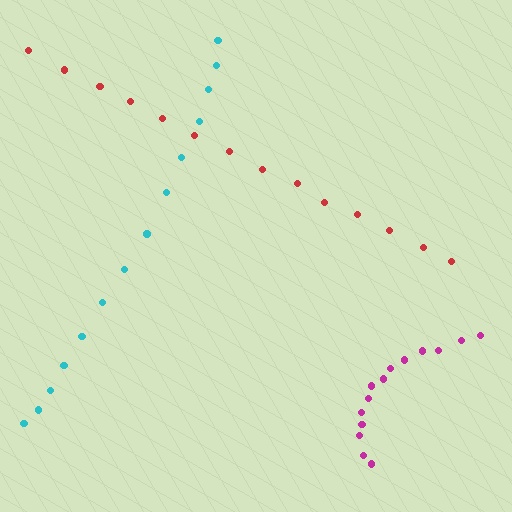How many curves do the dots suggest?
There are 3 distinct paths.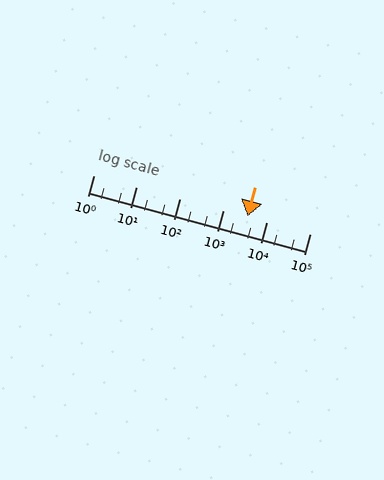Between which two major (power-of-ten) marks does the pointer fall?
The pointer is between 1000 and 10000.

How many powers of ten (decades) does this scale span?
The scale spans 5 decades, from 1 to 100000.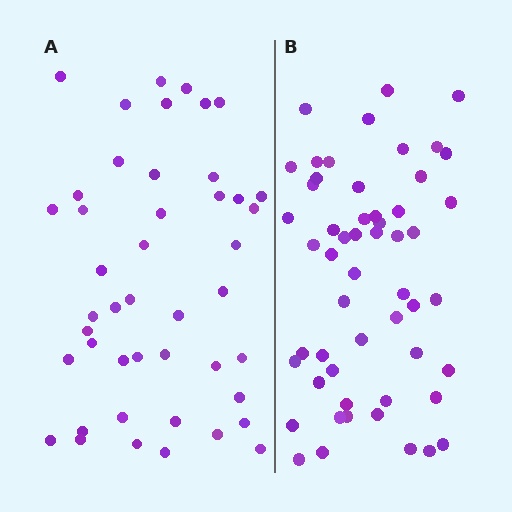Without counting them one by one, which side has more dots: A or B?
Region B (the right region) has more dots.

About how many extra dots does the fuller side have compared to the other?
Region B has roughly 8 or so more dots than region A.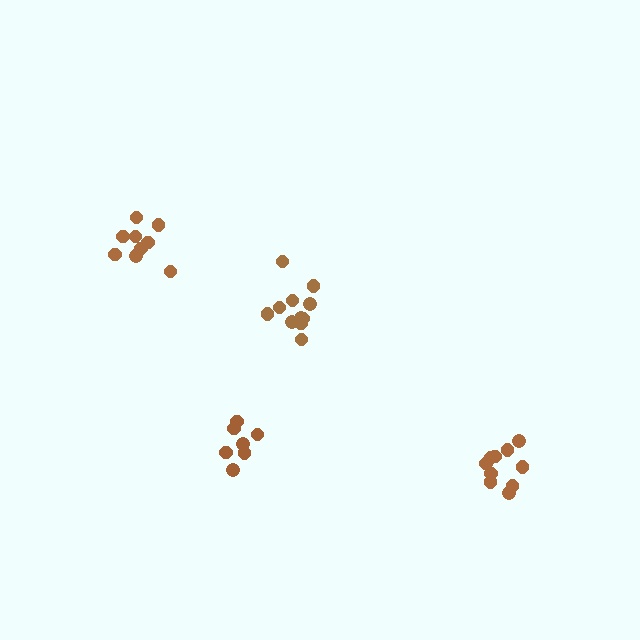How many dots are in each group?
Group 1: 10 dots, Group 2: 11 dots, Group 3: 7 dots, Group 4: 10 dots (38 total).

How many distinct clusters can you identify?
There are 4 distinct clusters.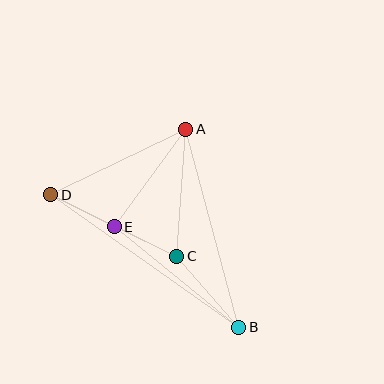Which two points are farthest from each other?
Points B and D are farthest from each other.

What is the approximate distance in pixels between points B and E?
The distance between B and E is approximately 160 pixels.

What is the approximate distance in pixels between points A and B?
The distance between A and B is approximately 205 pixels.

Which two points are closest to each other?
Points C and E are closest to each other.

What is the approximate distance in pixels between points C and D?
The distance between C and D is approximately 140 pixels.